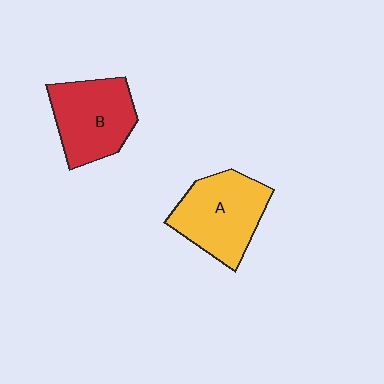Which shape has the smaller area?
Shape B (red).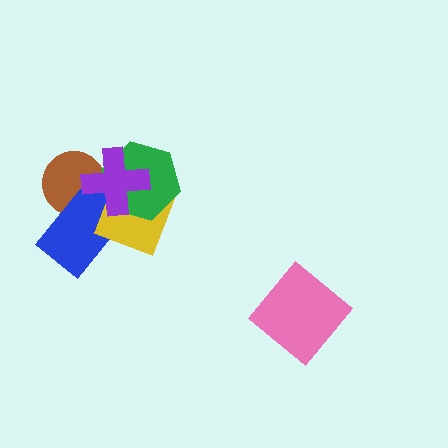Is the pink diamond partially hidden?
No, no other shape covers it.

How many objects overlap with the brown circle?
2 objects overlap with the brown circle.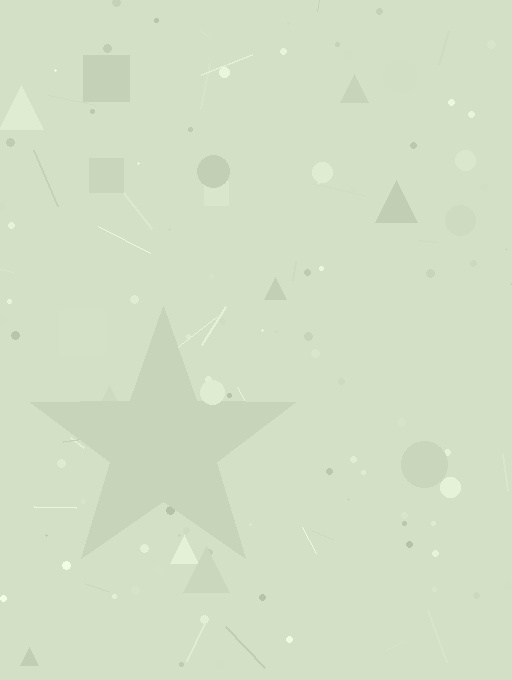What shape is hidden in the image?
A star is hidden in the image.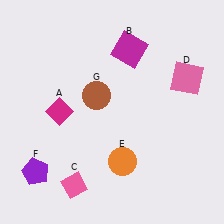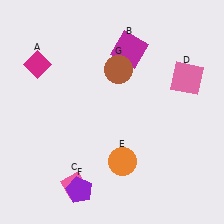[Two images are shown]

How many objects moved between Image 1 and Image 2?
3 objects moved between the two images.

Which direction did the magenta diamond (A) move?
The magenta diamond (A) moved up.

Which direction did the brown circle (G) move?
The brown circle (G) moved up.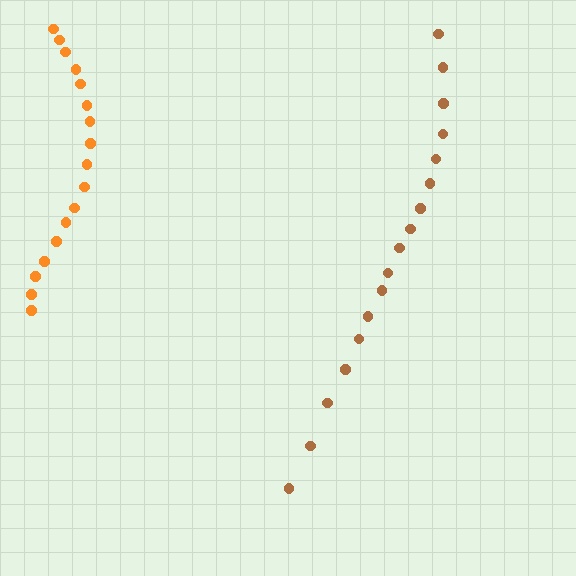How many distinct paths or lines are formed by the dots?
There are 2 distinct paths.